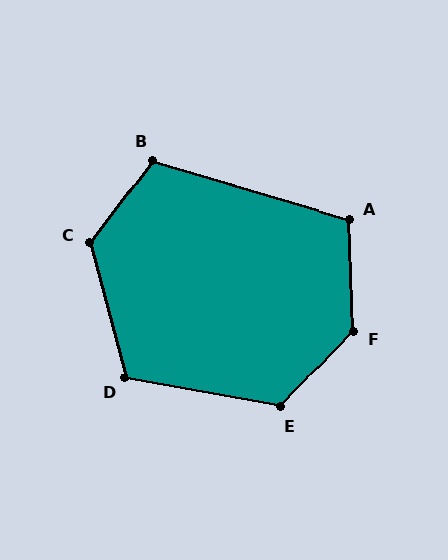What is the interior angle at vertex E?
Approximately 123 degrees (obtuse).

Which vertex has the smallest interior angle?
A, at approximately 109 degrees.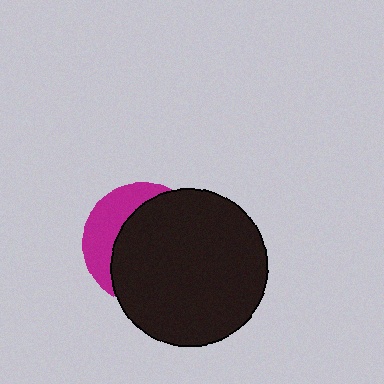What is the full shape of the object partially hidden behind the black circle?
The partially hidden object is a magenta circle.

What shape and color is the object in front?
The object in front is a black circle.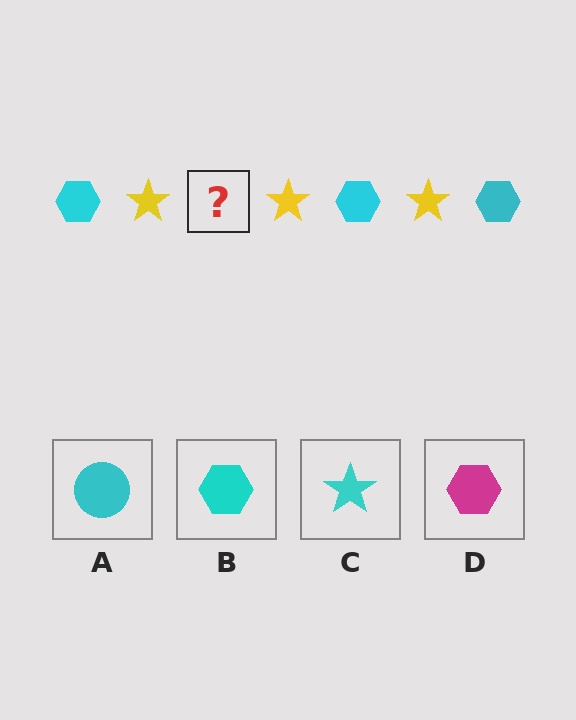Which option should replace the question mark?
Option B.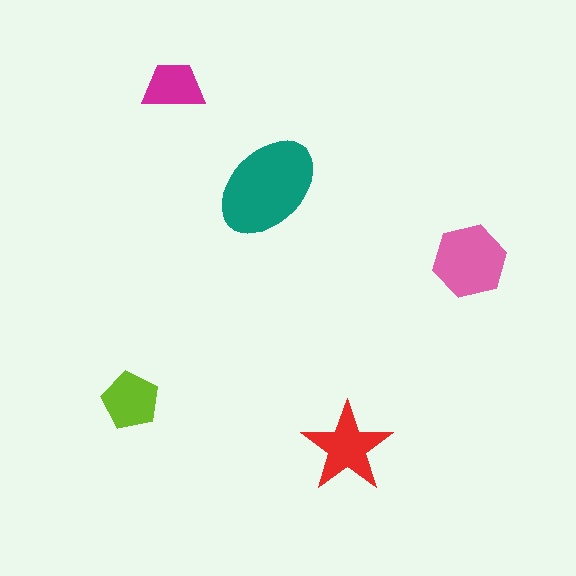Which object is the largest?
The teal ellipse.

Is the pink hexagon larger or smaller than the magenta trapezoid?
Larger.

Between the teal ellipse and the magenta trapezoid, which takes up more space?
The teal ellipse.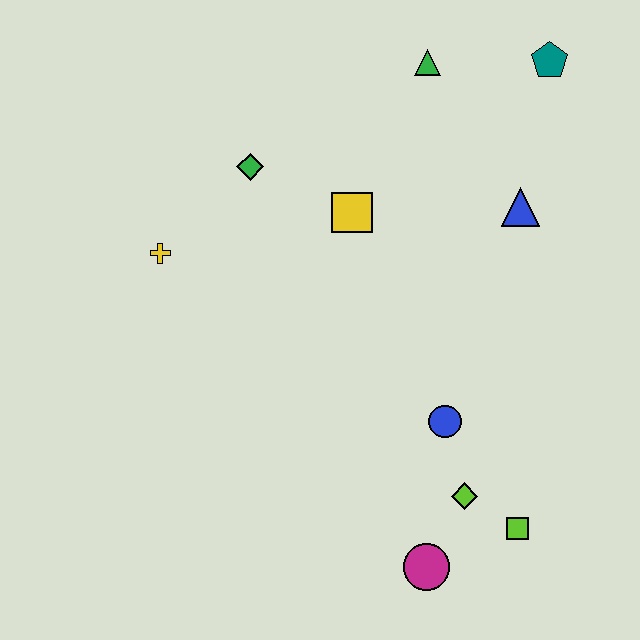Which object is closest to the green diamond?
The yellow square is closest to the green diamond.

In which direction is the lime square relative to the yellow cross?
The lime square is to the right of the yellow cross.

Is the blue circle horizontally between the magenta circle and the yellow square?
No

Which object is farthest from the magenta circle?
The teal pentagon is farthest from the magenta circle.